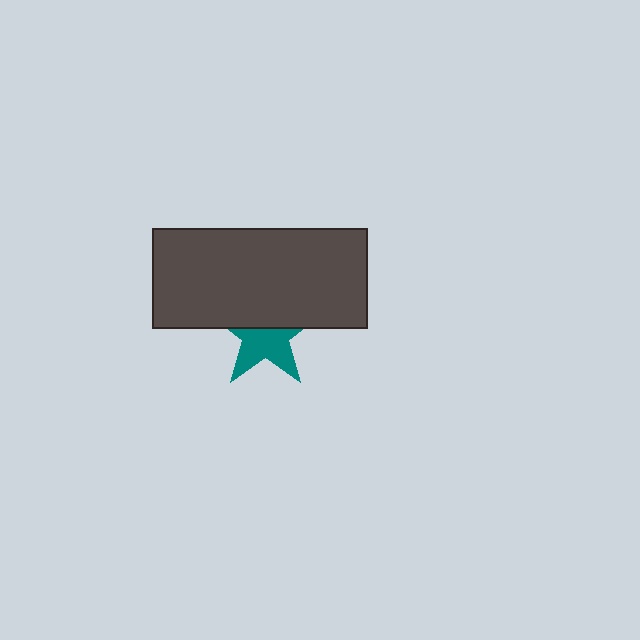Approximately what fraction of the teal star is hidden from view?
Roughly 48% of the teal star is hidden behind the dark gray rectangle.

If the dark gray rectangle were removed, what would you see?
You would see the complete teal star.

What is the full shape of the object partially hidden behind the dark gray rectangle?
The partially hidden object is a teal star.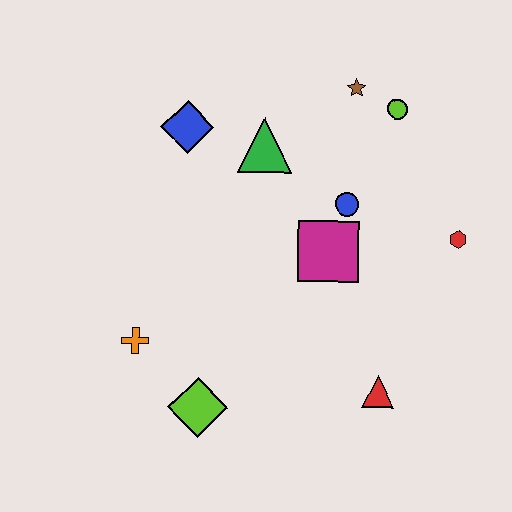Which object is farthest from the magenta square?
The orange cross is farthest from the magenta square.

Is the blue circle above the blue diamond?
No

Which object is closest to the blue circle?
The magenta square is closest to the blue circle.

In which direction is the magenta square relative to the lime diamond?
The magenta square is above the lime diamond.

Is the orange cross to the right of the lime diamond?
No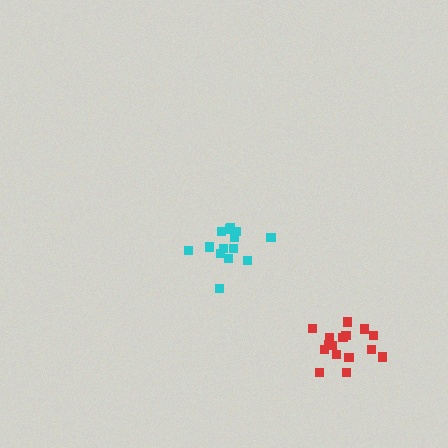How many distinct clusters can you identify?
There are 2 distinct clusters.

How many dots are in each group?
Group 1: 17 dots, Group 2: 14 dots (31 total).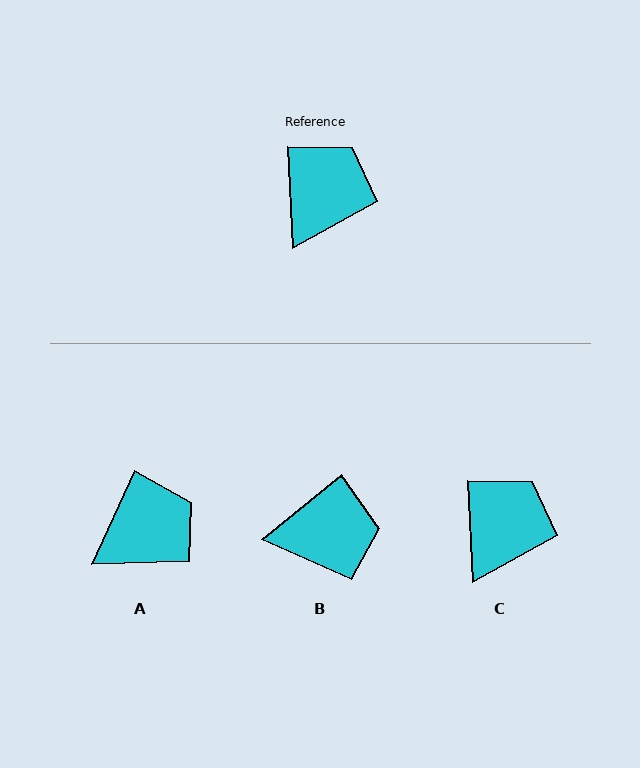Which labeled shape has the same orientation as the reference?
C.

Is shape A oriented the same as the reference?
No, it is off by about 27 degrees.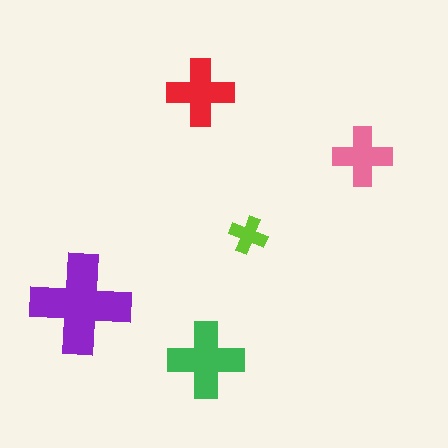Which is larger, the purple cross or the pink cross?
The purple one.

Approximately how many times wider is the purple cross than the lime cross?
About 2.5 times wider.